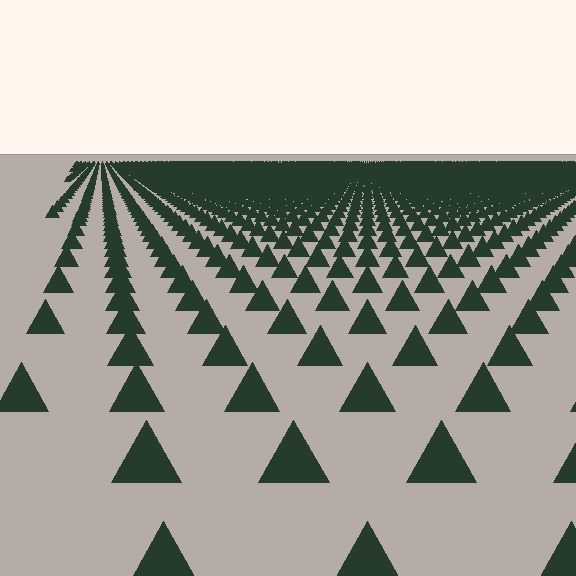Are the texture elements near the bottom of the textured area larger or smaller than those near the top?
Larger. Near the bottom, elements are closer to the viewer and appear at a bigger on-screen size.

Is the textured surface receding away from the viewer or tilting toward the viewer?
The surface is receding away from the viewer. Texture elements get smaller and denser toward the top.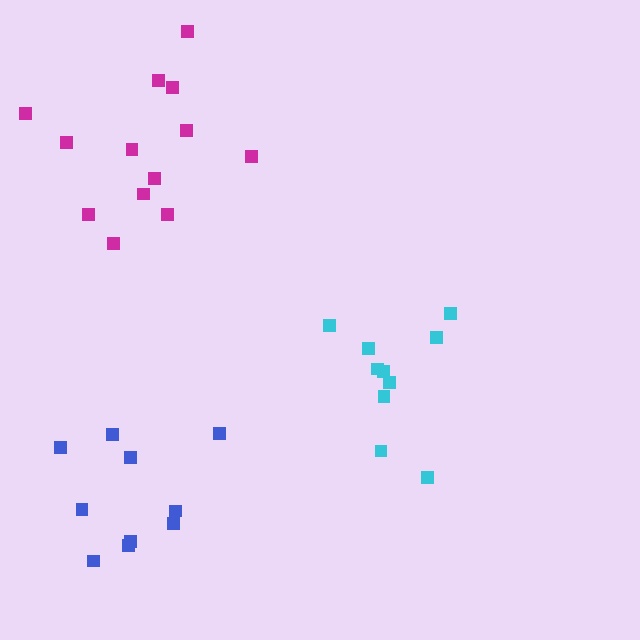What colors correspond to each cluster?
The clusters are colored: cyan, blue, magenta.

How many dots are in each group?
Group 1: 10 dots, Group 2: 10 dots, Group 3: 13 dots (33 total).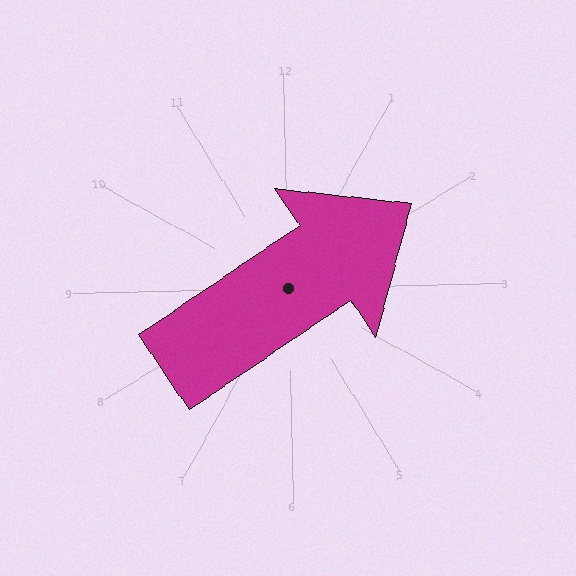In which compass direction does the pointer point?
Northeast.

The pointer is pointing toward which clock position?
Roughly 2 o'clock.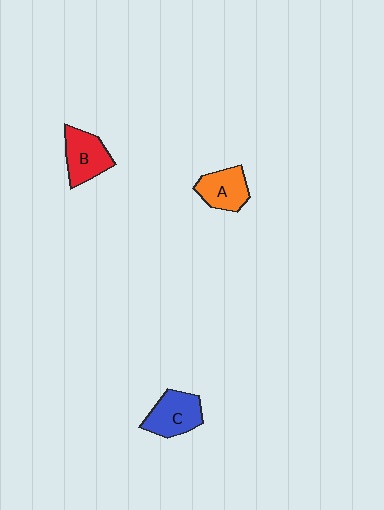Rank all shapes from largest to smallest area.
From largest to smallest: C (blue), B (red), A (orange).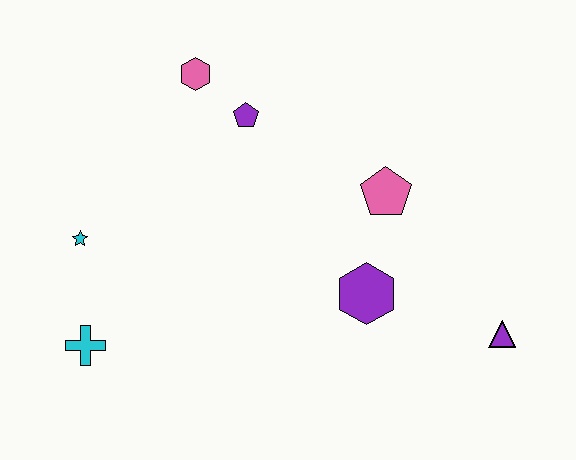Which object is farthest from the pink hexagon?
The purple triangle is farthest from the pink hexagon.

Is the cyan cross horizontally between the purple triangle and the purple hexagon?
No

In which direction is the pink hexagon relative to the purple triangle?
The pink hexagon is to the left of the purple triangle.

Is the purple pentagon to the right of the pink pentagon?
No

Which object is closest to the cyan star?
The cyan cross is closest to the cyan star.